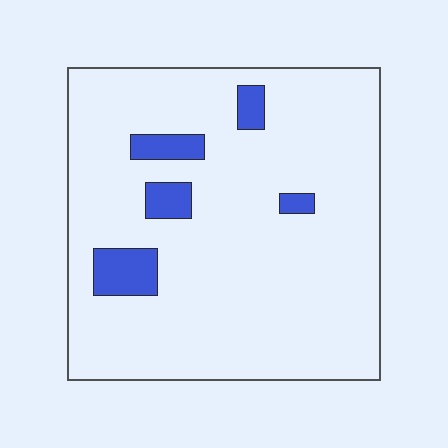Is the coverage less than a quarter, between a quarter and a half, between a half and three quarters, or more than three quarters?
Less than a quarter.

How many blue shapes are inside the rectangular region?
5.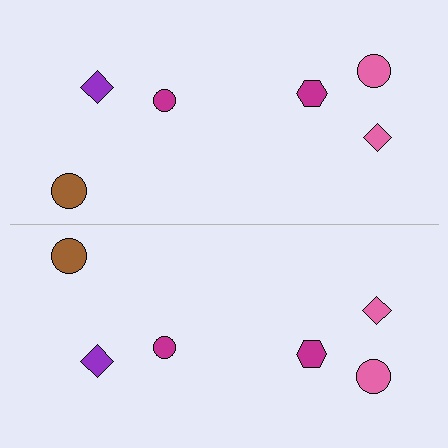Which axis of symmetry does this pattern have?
The pattern has a horizontal axis of symmetry running through the center of the image.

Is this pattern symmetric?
Yes, this pattern has bilateral (reflection) symmetry.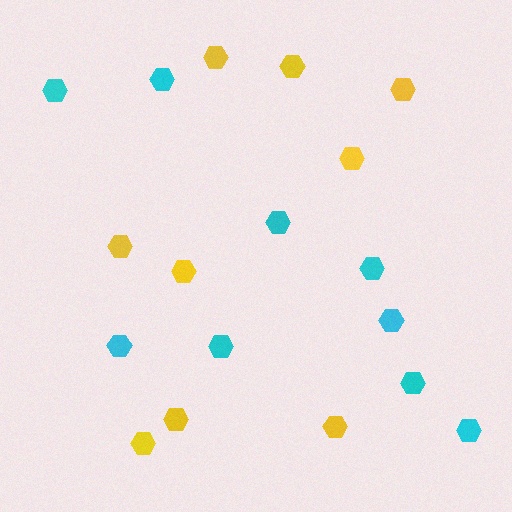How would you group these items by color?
There are 2 groups: one group of cyan hexagons (9) and one group of yellow hexagons (9).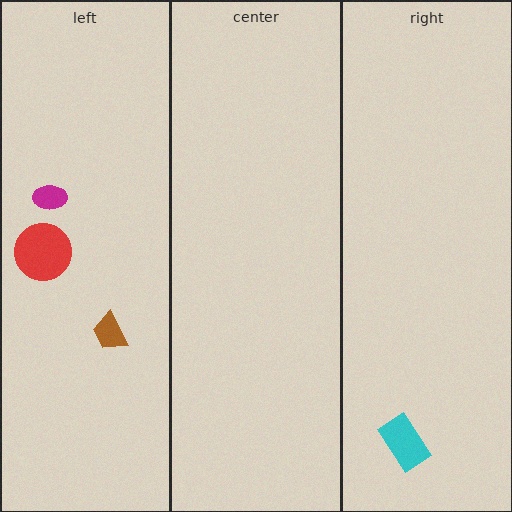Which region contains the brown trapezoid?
The left region.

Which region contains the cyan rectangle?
The right region.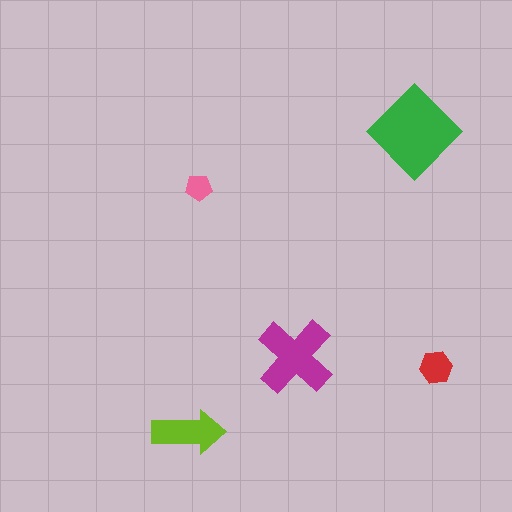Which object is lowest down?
The lime arrow is bottommost.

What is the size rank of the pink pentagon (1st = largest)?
5th.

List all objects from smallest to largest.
The pink pentagon, the red hexagon, the lime arrow, the magenta cross, the green diamond.